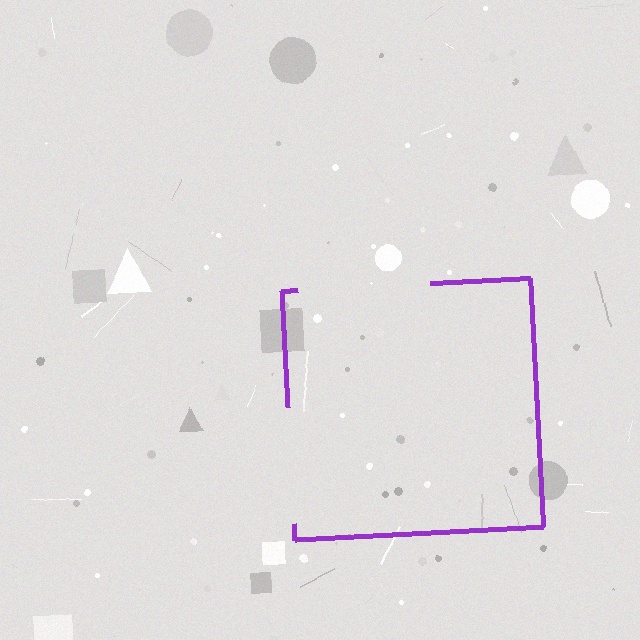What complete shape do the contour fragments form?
The contour fragments form a square.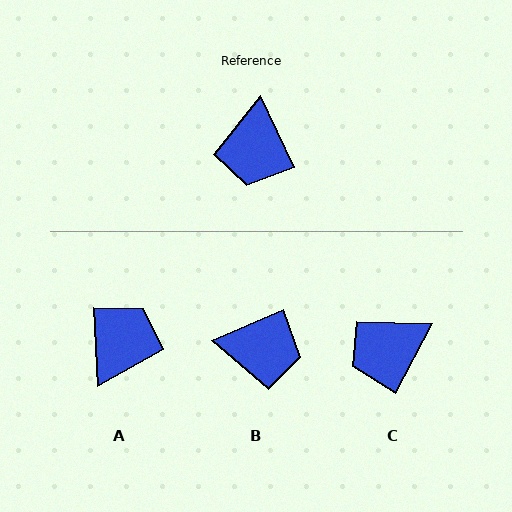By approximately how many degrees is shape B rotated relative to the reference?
Approximately 89 degrees counter-clockwise.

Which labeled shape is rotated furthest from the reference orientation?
A, about 158 degrees away.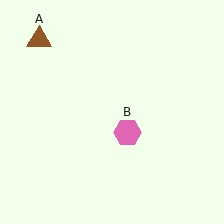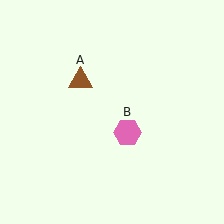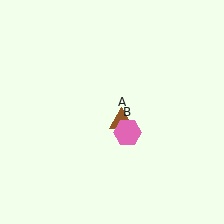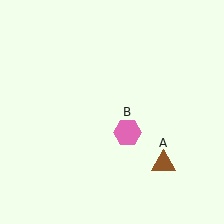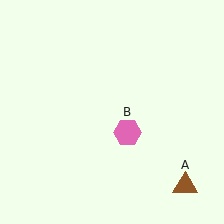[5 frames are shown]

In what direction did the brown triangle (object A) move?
The brown triangle (object A) moved down and to the right.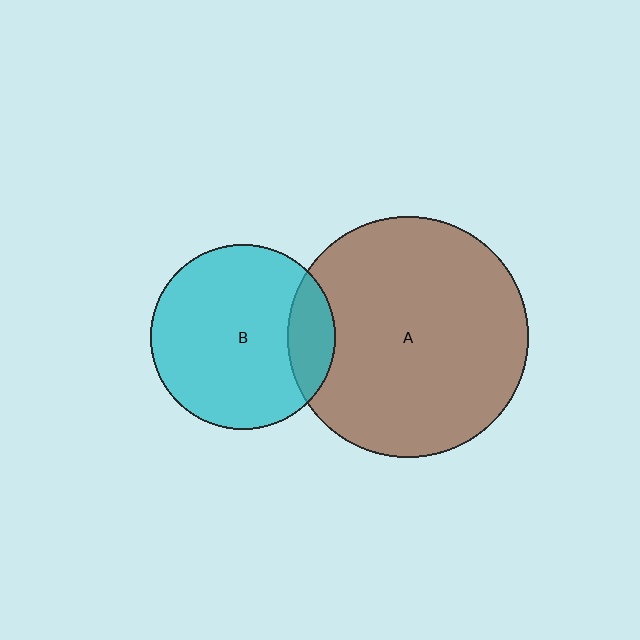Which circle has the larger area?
Circle A (brown).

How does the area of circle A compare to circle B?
Approximately 1.7 times.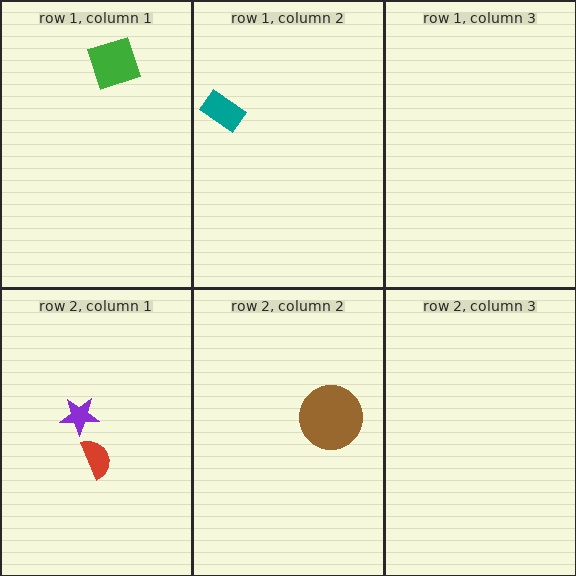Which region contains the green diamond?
The row 1, column 1 region.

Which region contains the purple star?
The row 2, column 1 region.